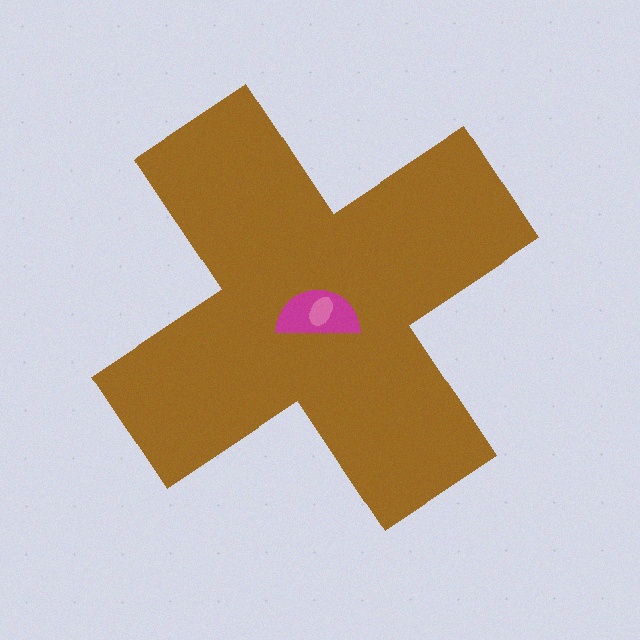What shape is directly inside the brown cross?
The magenta semicircle.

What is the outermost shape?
The brown cross.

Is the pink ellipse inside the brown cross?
Yes.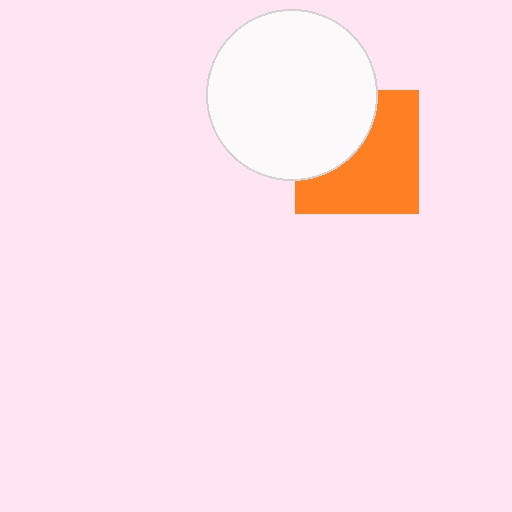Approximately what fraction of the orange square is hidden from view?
Roughly 39% of the orange square is hidden behind the white circle.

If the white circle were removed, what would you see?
You would see the complete orange square.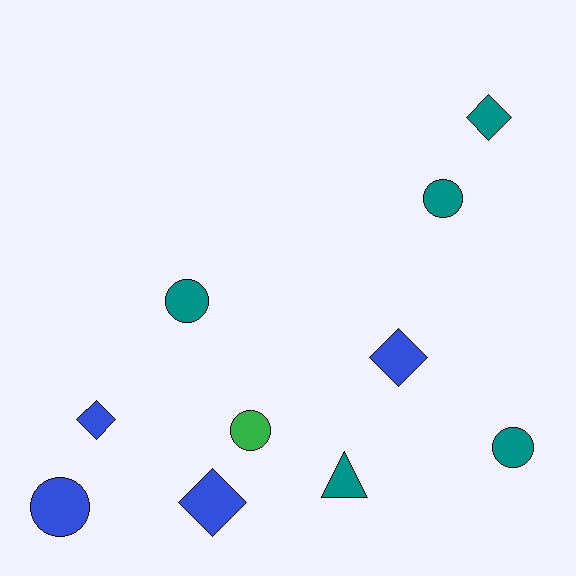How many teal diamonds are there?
There is 1 teal diamond.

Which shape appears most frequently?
Circle, with 5 objects.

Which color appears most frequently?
Teal, with 5 objects.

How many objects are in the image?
There are 10 objects.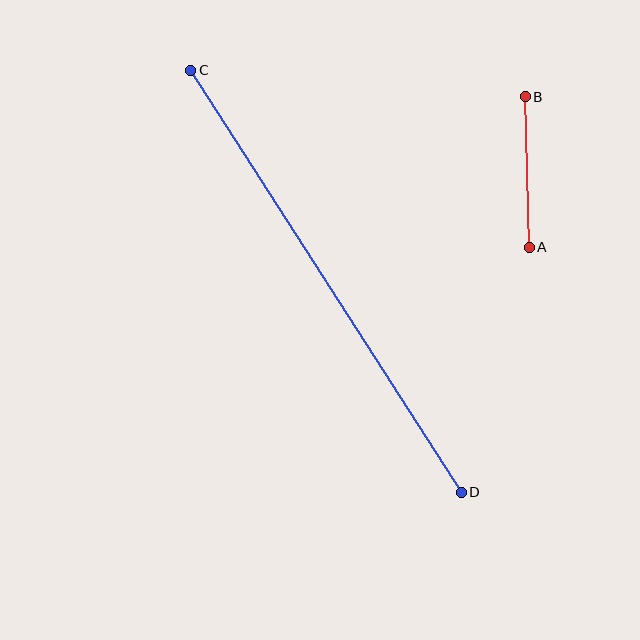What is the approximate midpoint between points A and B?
The midpoint is at approximately (527, 172) pixels.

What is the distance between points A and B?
The distance is approximately 150 pixels.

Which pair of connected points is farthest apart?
Points C and D are farthest apart.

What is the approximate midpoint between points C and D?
The midpoint is at approximately (326, 281) pixels.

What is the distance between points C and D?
The distance is approximately 501 pixels.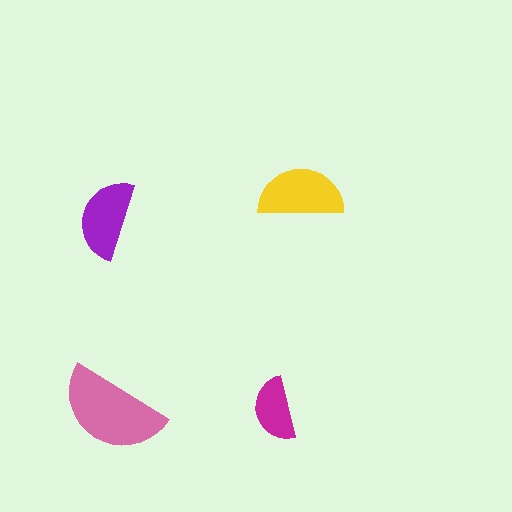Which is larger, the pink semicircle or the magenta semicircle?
The pink one.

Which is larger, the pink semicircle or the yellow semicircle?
The pink one.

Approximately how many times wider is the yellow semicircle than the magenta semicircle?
About 1.5 times wider.